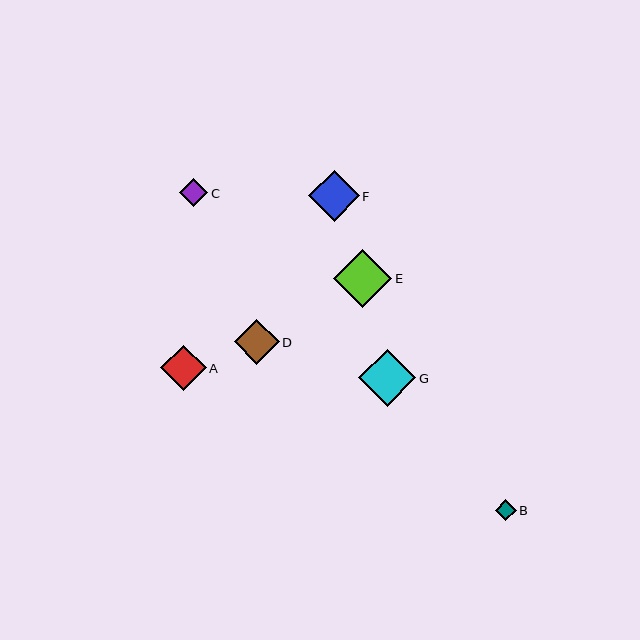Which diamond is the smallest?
Diamond B is the smallest with a size of approximately 21 pixels.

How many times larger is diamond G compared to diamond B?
Diamond G is approximately 2.8 times the size of diamond B.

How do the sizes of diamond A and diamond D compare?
Diamond A and diamond D are approximately the same size.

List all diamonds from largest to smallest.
From largest to smallest: E, G, F, A, D, C, B.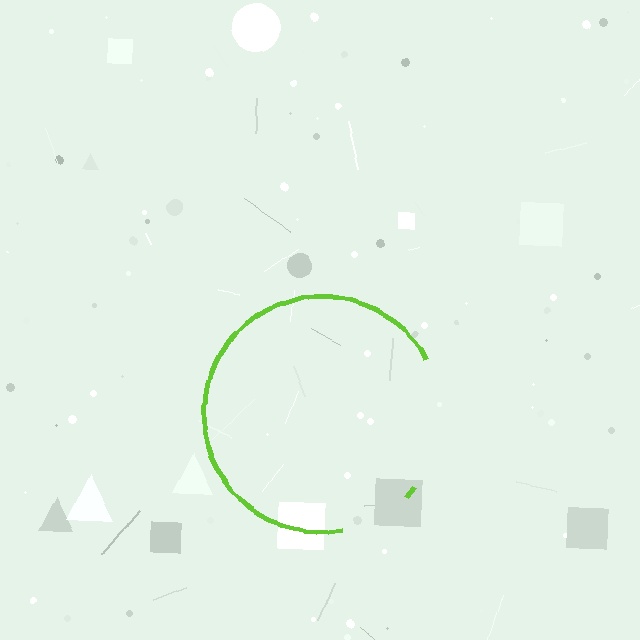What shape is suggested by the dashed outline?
The dashed outline suggests a circle.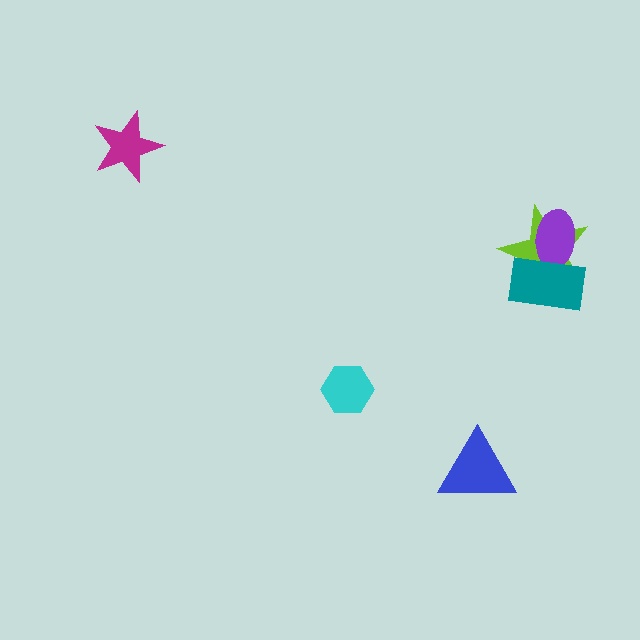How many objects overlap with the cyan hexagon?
0 objects overlap with the cyan hexagon.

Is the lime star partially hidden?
Yes, it is partially covered by another shape.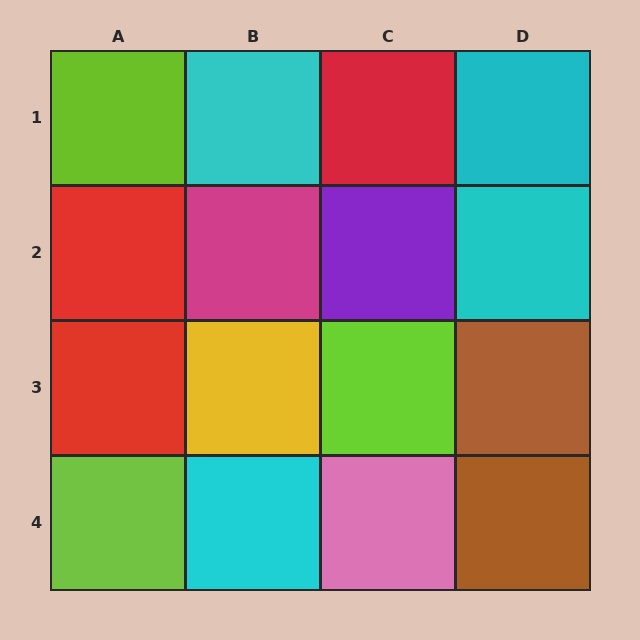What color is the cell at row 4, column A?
Lime.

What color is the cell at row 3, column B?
Yellow.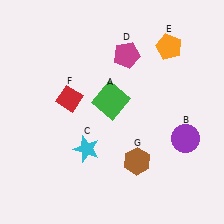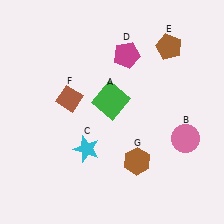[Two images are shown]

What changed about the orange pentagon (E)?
In Image 1, E is orange. In Image 2, it changed to brown.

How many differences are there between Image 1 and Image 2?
There are 3 differences between the two images.